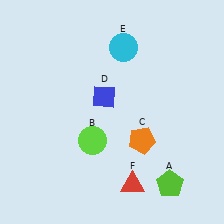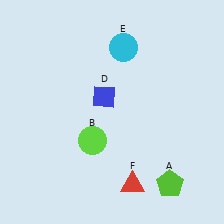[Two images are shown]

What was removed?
The orange pentagon (C) was removed in Image 2.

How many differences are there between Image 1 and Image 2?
There is 1 difference between the two images.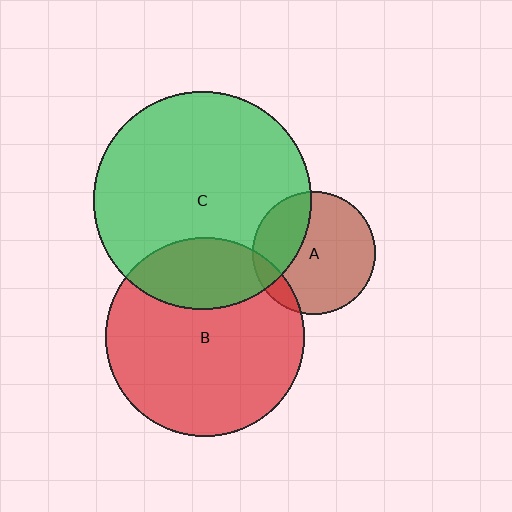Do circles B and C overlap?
Yes.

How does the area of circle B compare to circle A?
Approximately 2.6 times.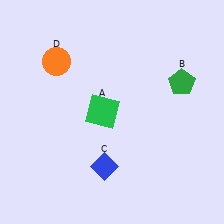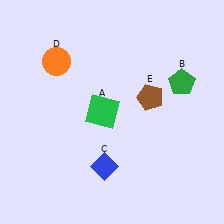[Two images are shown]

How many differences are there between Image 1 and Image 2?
There is 1 difference between the two images.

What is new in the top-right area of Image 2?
A brown pentagon (E) was added in the top-right area of Image 2.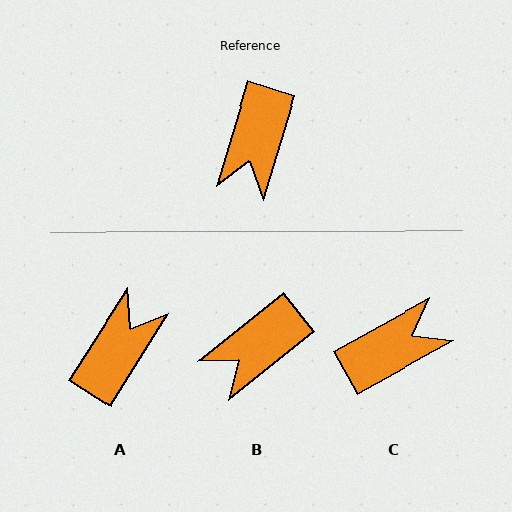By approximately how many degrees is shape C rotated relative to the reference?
Approximately 136 degrees counter-clockwise.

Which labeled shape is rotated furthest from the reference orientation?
A, about 164 degrees away.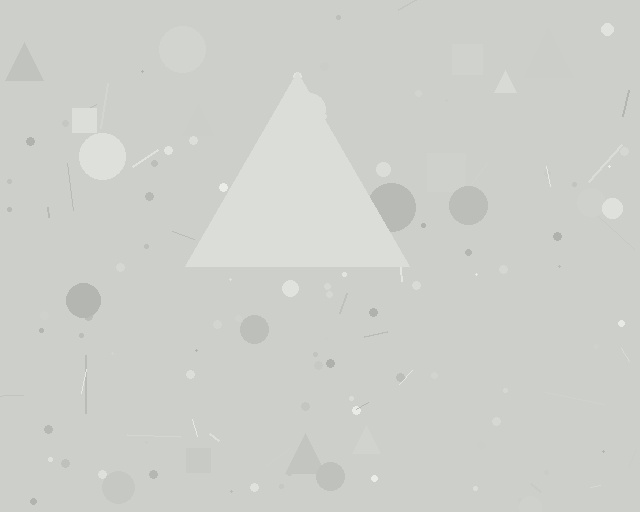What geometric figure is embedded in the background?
A triangle is embedded in the background.